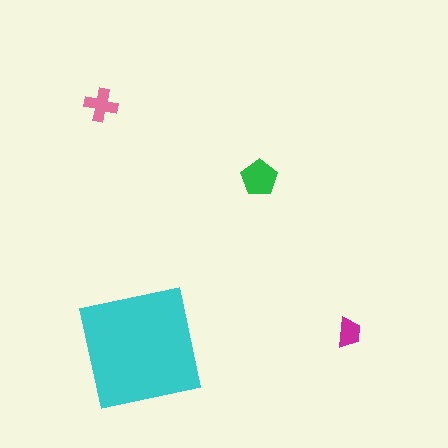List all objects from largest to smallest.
The cyan square, the green pentagon, the pink cross, the magenta trapezoid.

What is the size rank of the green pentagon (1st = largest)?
2nd.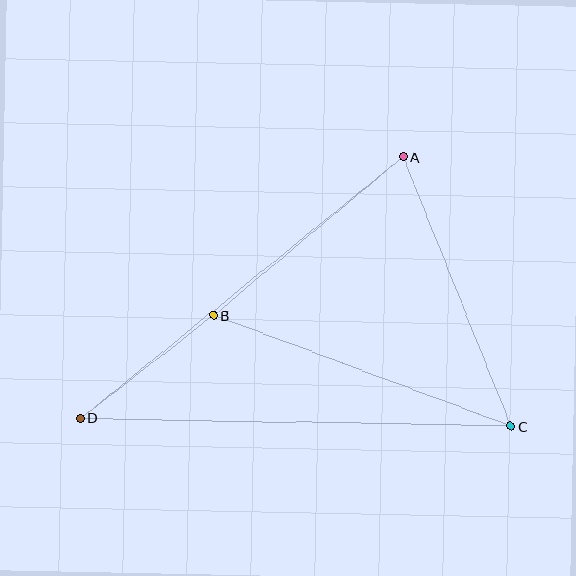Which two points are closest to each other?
Points B and D are closest to each other.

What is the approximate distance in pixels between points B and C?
The distance between B and C is approximately 318 pixels.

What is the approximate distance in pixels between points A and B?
The distance between A and B is approximately 247 pixels.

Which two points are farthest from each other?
Points C and D are farthest from each other.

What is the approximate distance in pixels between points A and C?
The distance between A and C is approximately 290 pixels.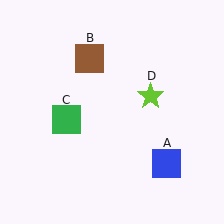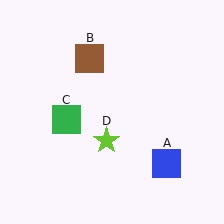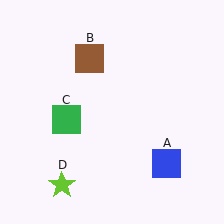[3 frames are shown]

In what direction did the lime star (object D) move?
The lime star (object D) moved down and to the left.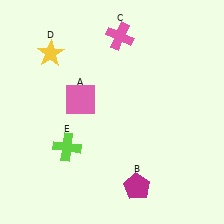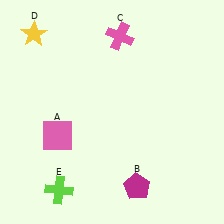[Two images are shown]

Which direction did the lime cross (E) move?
The lime cross (E) moved down.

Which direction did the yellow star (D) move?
The yellow star (D) moved up.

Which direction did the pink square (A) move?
The pink square (A) moved down.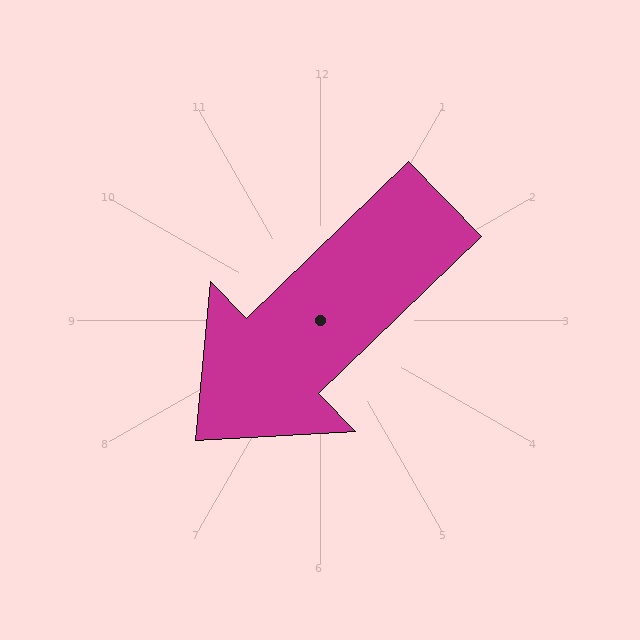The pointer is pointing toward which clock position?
Roughly 8 o'clock.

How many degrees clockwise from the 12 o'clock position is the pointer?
Approximately 226 degrees.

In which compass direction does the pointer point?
Southwest.